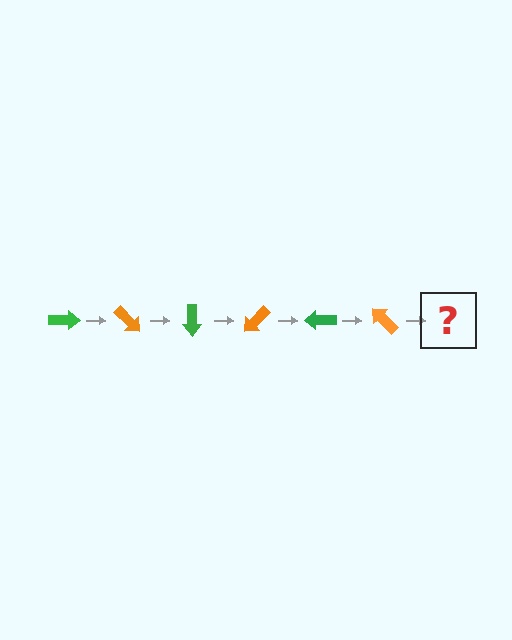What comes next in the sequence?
The next element should be a green arrow, rotated 270 degrees from the start.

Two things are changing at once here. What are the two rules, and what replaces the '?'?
The two rules are that it rotates 45 degrees each step and the color cycles through green and orange. The '?' should be a green arrow, rotated 270 degrees from the start.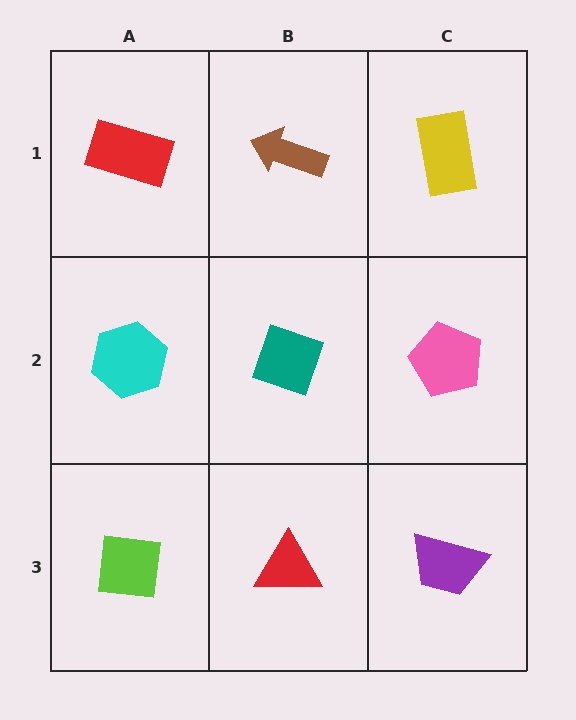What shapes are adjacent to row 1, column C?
A pink pentagon (row 2, column C), a brown arrow (row 1, column B).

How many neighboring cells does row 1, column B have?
3.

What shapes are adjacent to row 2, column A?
A red rectangle (row 1, column A), a lime square (row 3, column A), a teal diamond (row 2, column B).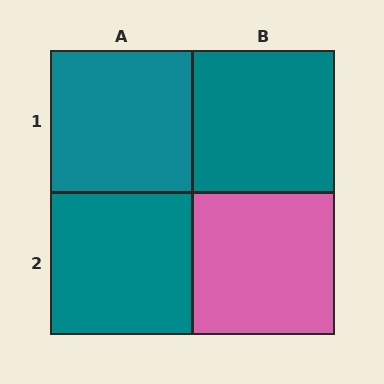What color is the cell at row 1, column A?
Teal.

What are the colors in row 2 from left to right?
Teal, pink.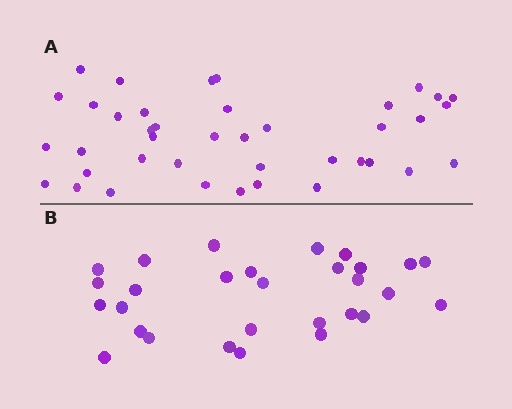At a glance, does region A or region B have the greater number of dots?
Region A (the top region) has more dots.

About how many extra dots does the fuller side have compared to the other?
Region A has roughly 12 or so more dots than region B.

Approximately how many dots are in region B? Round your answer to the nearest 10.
About 30 dots. (The exact count is 29, which rounds to 30.)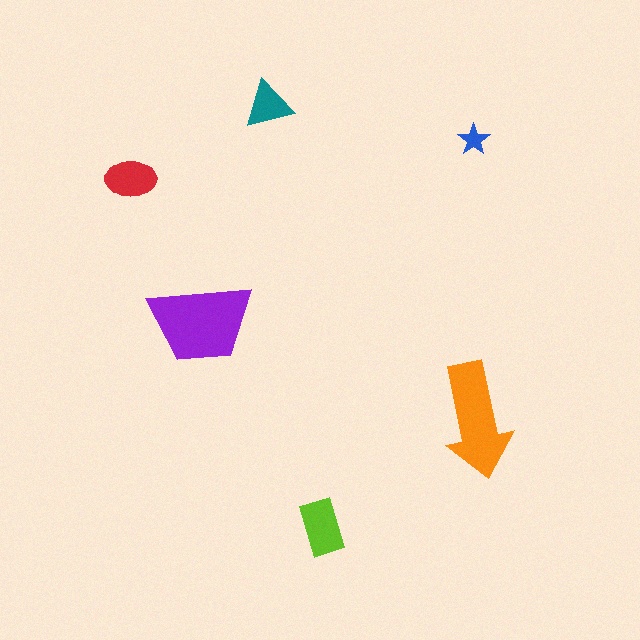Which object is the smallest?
The blue star.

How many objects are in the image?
There are 6 objects in the image.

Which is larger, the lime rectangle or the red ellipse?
The lime rectangle.